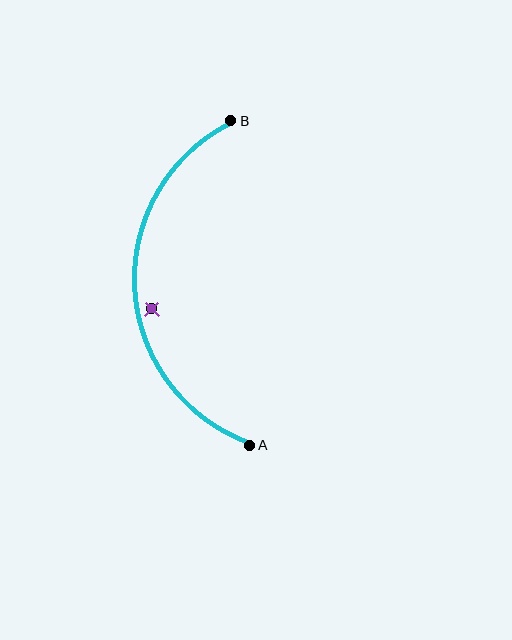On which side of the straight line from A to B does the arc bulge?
The arc bulges to the left of the straight line connecting A and B.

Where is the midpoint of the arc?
The arc midpoint is the point on the curve farthest from the straight line joining A and B. It sits to the left of that line.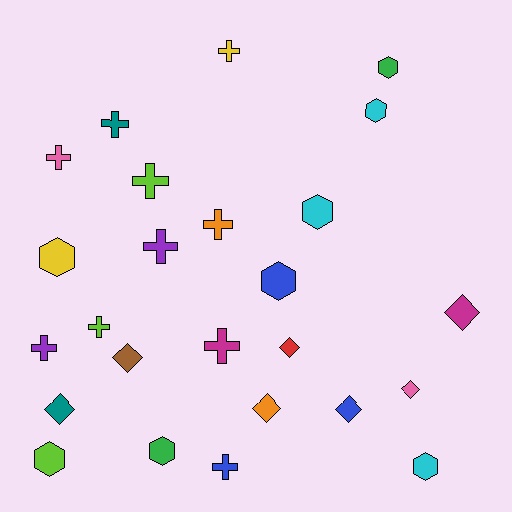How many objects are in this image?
There are 25 objects.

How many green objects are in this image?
There are 2 green objects.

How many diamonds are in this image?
There are 7 diamonds.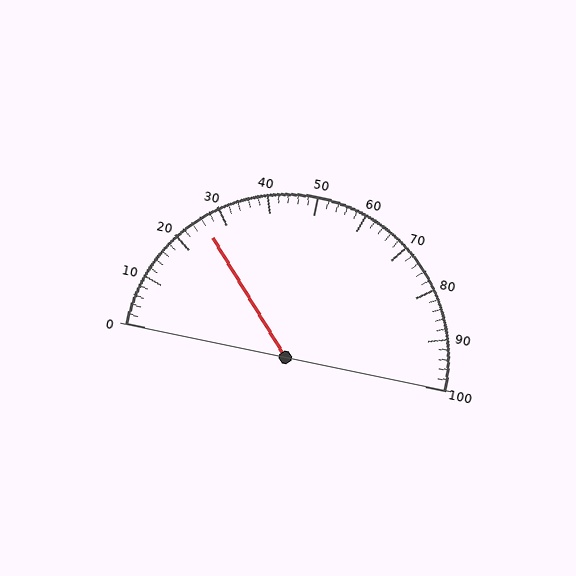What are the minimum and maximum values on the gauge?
The gauge ranges from 0 to 100.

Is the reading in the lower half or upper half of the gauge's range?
The reading is in the lower half of the range (0 to 100).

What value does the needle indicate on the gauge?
The needle indicates approximately 26.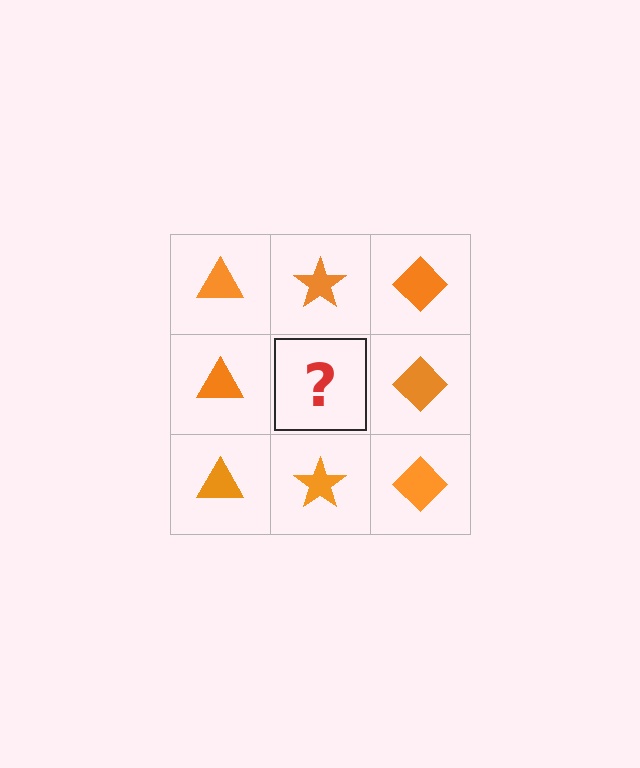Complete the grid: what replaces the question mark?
The question mark should be replaced with an orange star.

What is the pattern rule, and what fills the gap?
The rule is that each column has a consistent shape. The gap should be filled with an orange star.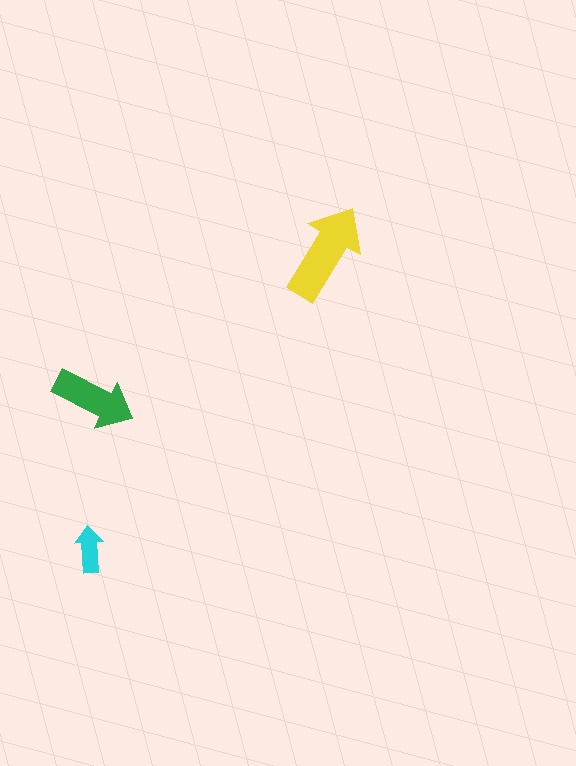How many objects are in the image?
There are 3 objects in the image.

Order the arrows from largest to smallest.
the yellow one, the green one, the cyan one.